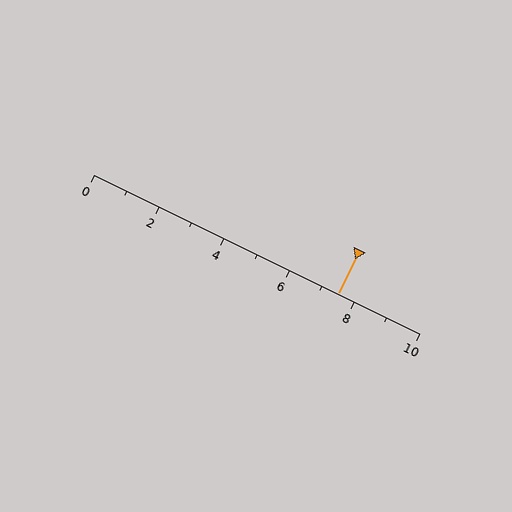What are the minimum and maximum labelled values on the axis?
The axis runs from 0 to 10.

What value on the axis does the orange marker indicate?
The marker indicates approximately 7.5.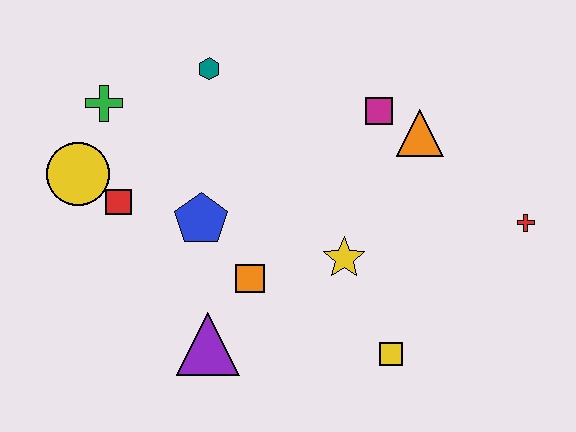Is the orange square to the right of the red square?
Yes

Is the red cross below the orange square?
No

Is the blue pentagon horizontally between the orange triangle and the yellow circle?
Yes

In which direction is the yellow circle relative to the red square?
The yellow circle is to the left of the red square.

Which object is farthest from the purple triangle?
The red cross is farthest from the purple triangle.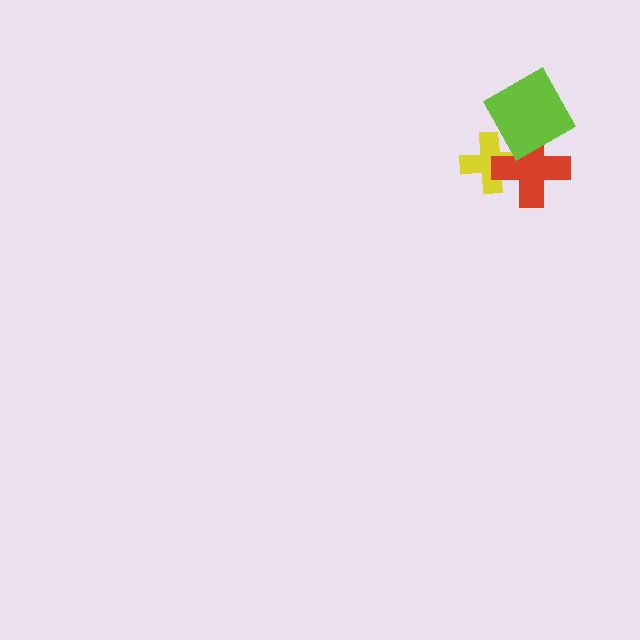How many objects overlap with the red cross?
2 objects overlap with the red cross.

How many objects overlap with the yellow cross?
2 objects overlap with the yellow cross.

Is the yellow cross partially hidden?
Yes, it is partially covered by another shape.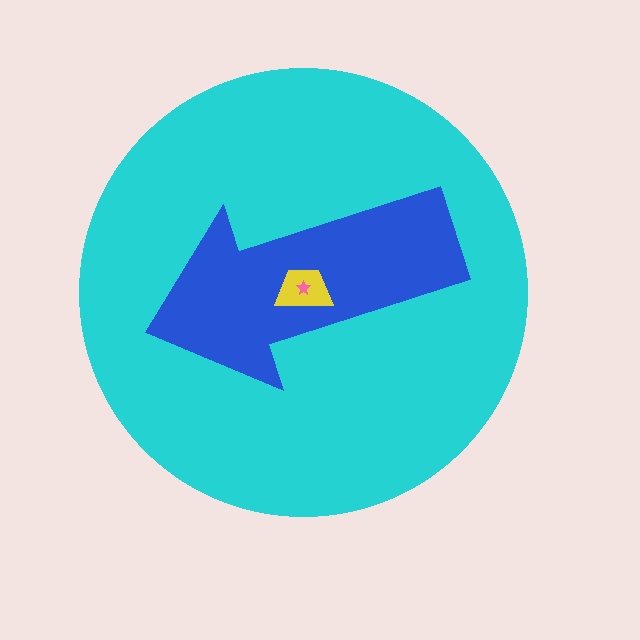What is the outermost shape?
The cyan circle.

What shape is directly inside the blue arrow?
The yellow trapezoid.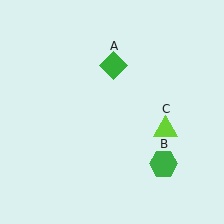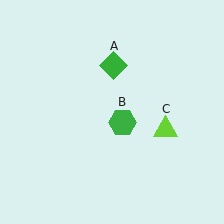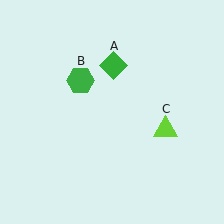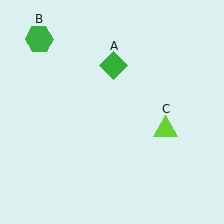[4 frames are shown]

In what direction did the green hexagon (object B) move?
The green hexagon (object B) moved up and to the left.